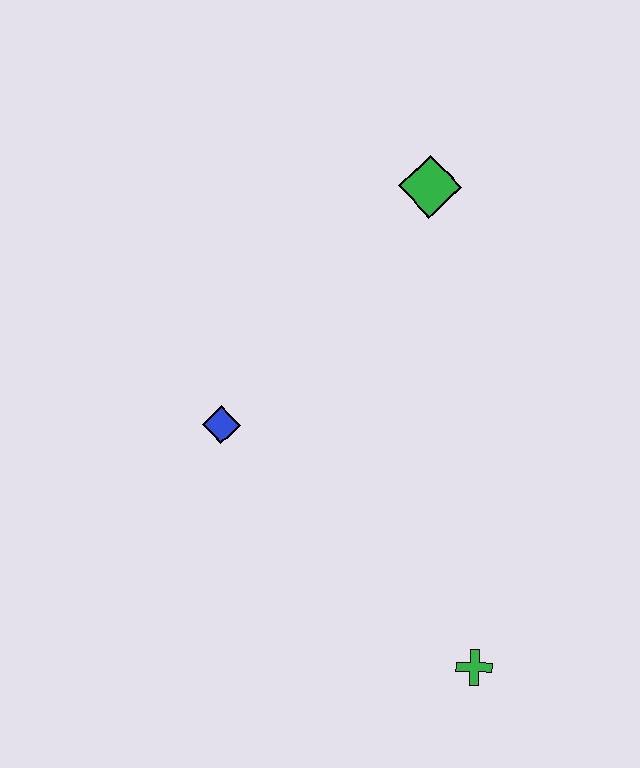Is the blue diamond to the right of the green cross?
No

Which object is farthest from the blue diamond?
The green cross is farthest from the blue diamond.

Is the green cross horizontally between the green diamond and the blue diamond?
No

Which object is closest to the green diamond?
The blue diamond is closest to the green diamond.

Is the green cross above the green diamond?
No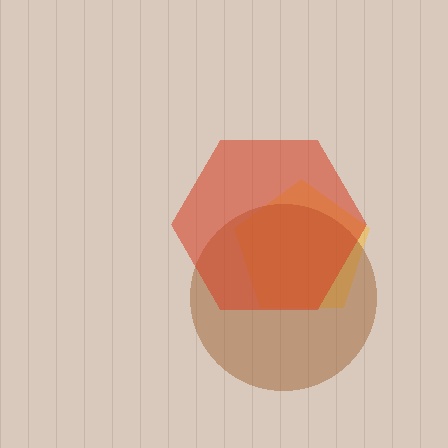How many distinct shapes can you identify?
There are 3 distinct shapes: a yellow pentagon, a brown circle, a red hexagon.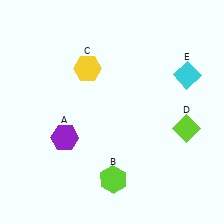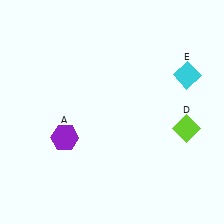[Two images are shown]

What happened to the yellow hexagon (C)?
The yellow hexagon (C) was removed in Image 2. It was in the top-left area of Image 1.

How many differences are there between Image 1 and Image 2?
There are 2 differences between the two images.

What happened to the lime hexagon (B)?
The lime hexagon (B) was removed in Image 2. It was in the bottom-right area of Image 1.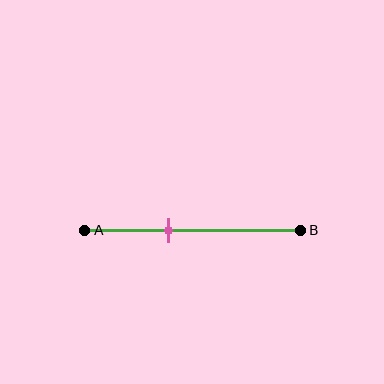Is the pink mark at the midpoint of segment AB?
No, the mark is at about 40% from A, not at the 50% midpoint.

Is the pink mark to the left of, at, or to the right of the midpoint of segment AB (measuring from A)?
The pink mark is to the left of the midpoint of segment AB.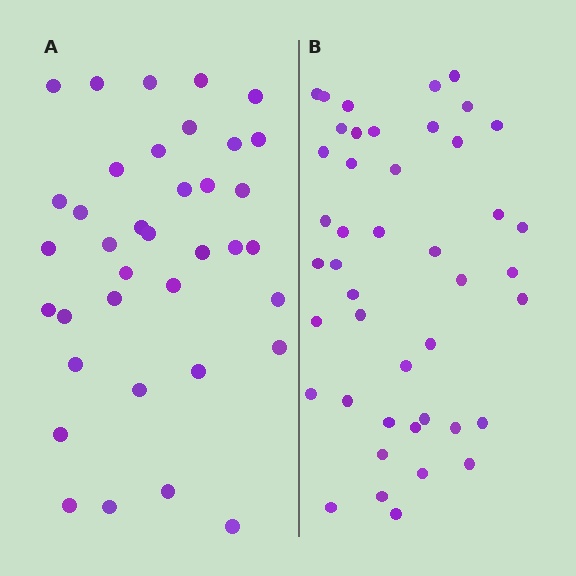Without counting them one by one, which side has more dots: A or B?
Region B (the right region) has more dots.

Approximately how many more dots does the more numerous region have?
Region B has roughly 8 or so more dots than region A.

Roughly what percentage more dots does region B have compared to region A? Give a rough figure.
About 20% more.